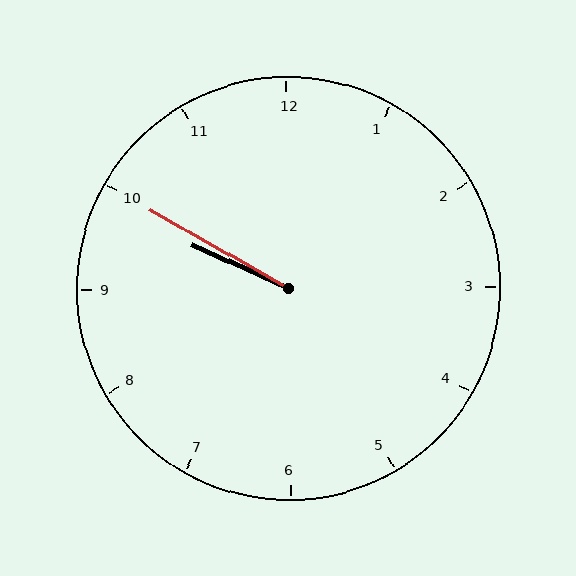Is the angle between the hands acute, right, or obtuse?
It is acute.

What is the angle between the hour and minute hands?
Approximately 5 degrees.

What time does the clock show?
9:50.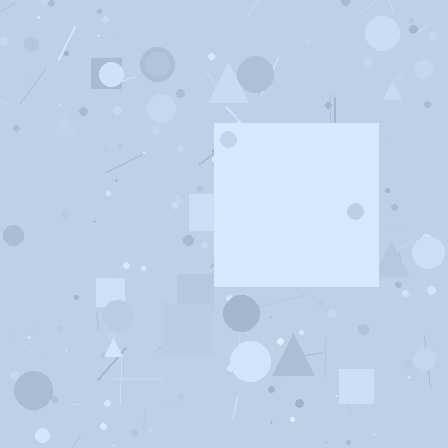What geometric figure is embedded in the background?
A square is embedded in the background.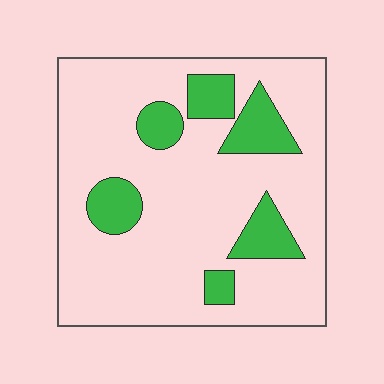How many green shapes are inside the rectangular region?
6.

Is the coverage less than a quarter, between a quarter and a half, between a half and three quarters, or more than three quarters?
Less than a quarter.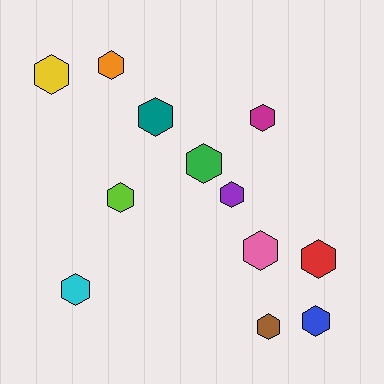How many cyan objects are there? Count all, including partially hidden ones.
There is 1 cyan object.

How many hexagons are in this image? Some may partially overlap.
There are 12 hexagons.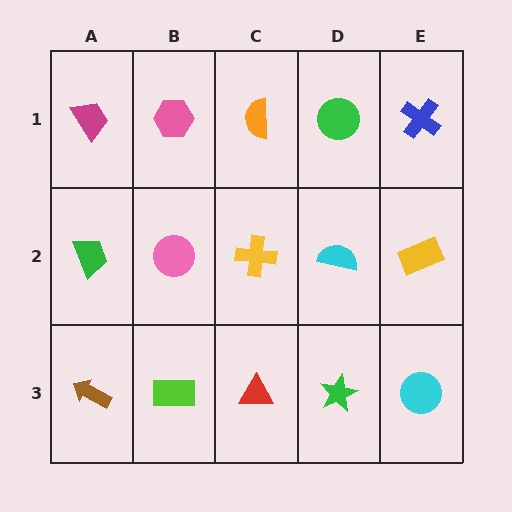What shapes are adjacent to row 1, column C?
A yellow cross (row 2, column C), a pink hexagon (row 1, column B), a green circle (row 1, column D).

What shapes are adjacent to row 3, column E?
A yellow rectangle (row 2, column E), a green star (row 3, column D).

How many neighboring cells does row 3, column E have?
2.